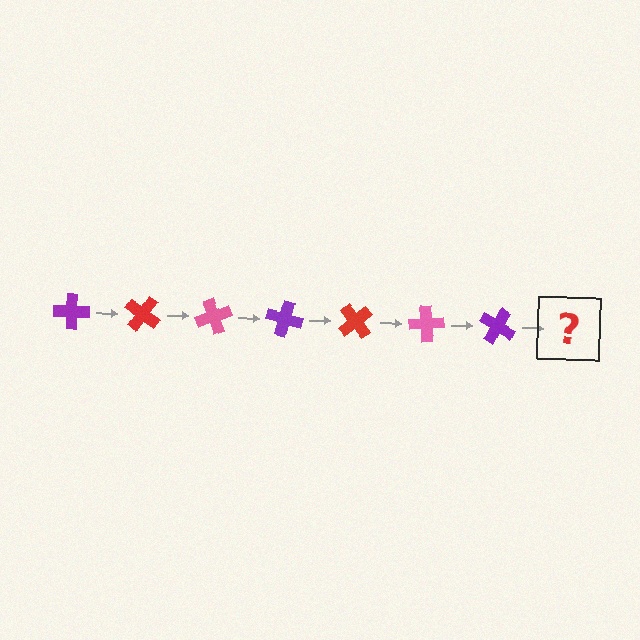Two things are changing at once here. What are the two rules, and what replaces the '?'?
The two rules are that it rotates 35 degrees each step and the color cycles through purple, red, and pink. The '?' should be a red cross, rotated 245 degrees from the start.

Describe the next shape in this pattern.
It should be a red cross, rotated 245 degrees from the start.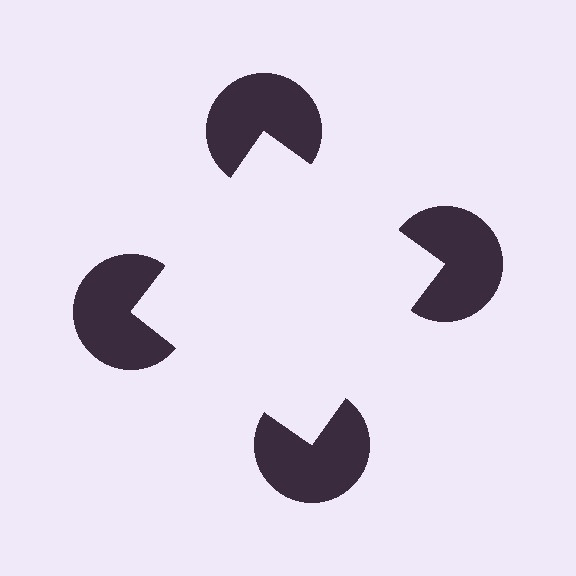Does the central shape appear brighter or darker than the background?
It typically appears slightly brighter than the background, even though no actual brightness change is drawn.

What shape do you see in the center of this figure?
An illusory square — its edges are inferred from the aligned wedge cuts in the pac-man discs, not physically drawn.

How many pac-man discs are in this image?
There are 4 — one at each vertex of the illusory square.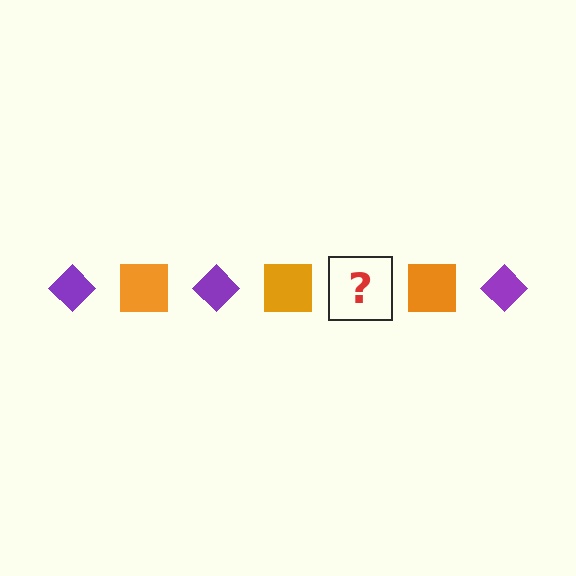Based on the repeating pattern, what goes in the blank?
The blank should be a purple diamond.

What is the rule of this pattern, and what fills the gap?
The rule is that the pattern alternates between purple diamond and orange square. The gap should be filled with a purple diamond.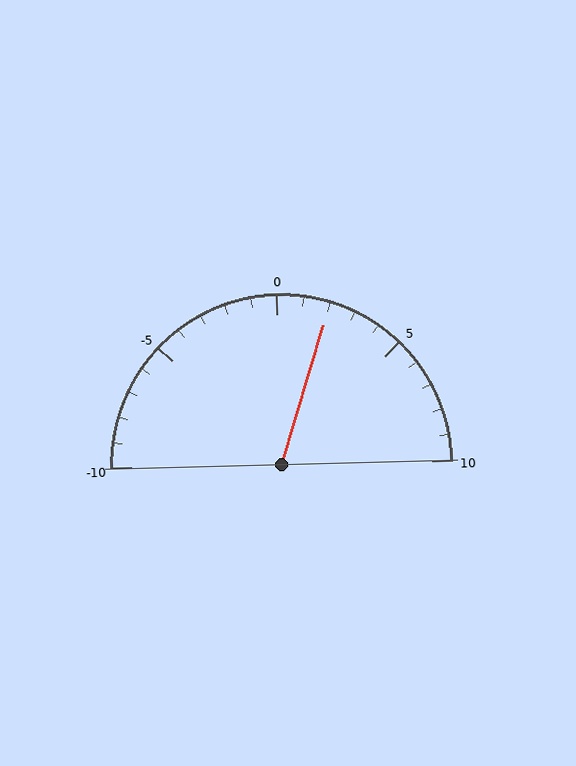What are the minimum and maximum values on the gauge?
The gauge ranges from -10 to 10.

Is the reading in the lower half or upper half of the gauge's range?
The reading is in the upper half of the range (-10 to 10).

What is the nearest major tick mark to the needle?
The nearest major tick mark is 0.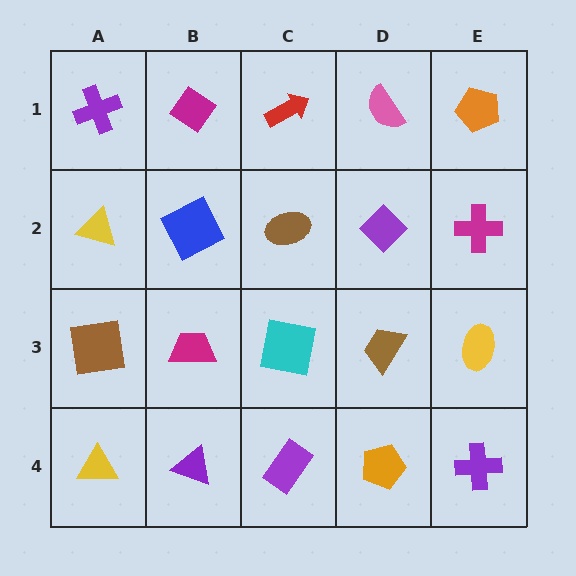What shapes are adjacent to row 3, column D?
A purple diamond (row 2, column D), an orange pentagon (row 4, column D), a cyan square (row 3, column C), a yellow ellipse (row 3, column E).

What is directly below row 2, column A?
A brown square.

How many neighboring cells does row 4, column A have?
2.